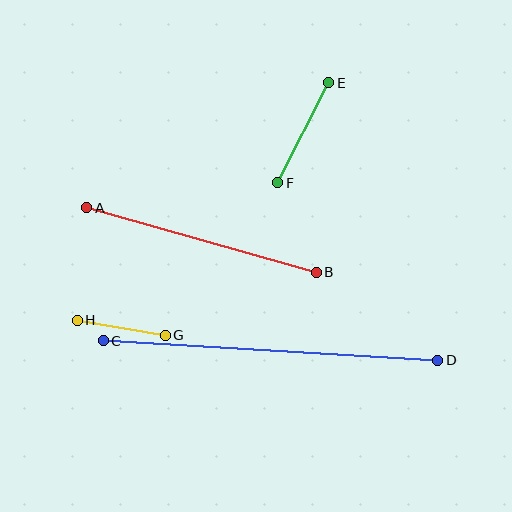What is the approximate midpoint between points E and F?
The midpoint is at approximately (303, 133) pixels.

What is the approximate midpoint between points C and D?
The midpoint is at approximately (270, 350) pixels.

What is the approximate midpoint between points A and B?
The midpoint is at approximately (201, 240) pixels.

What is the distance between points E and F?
The distance is approximately 112 pixels.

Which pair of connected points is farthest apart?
Points C and D are farthest apart.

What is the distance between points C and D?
The distance is approximately 335 pixels.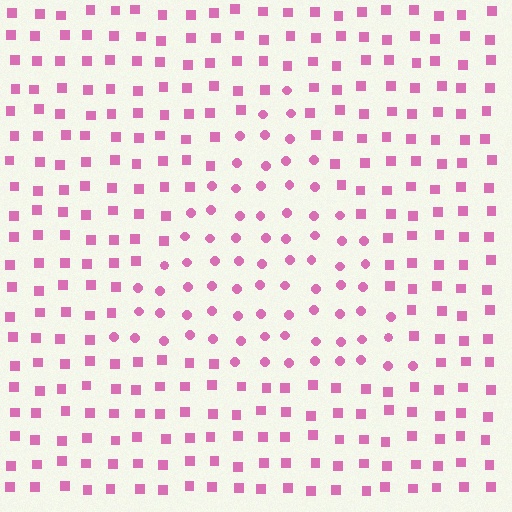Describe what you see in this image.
The image is filled with small pink elements arranged in a uniform grid. A triangle-shaped region contains circles, while the surrounding area contains squares. The boundary is defined purely by the change in element shape.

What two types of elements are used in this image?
The image uses circles inside the triangle region and squares outside it.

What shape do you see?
I see a triangle.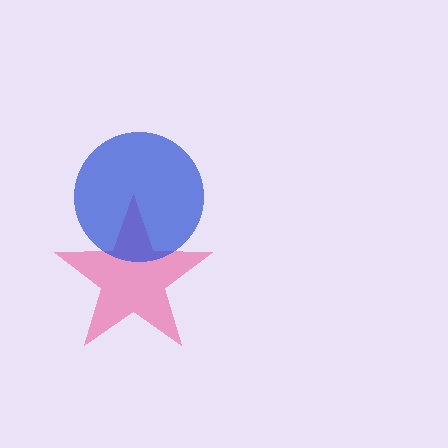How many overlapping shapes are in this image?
There are 2 overlapping shapes in the image.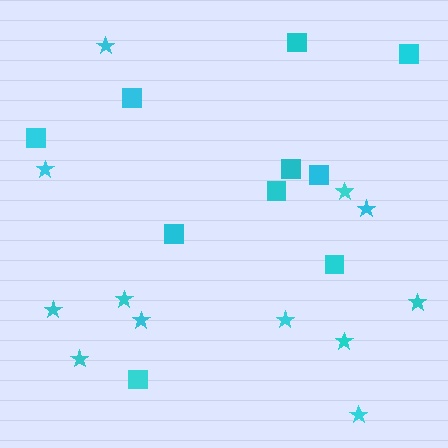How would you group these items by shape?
There are 2 groups: one group of stars (12) and one group of squares (10).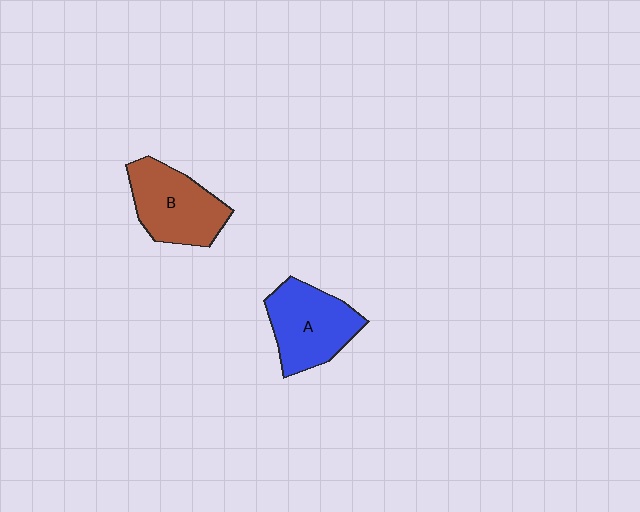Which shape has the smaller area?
Shape B (brown).